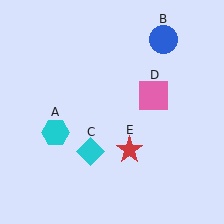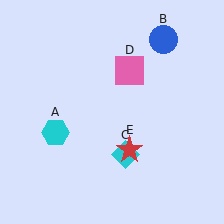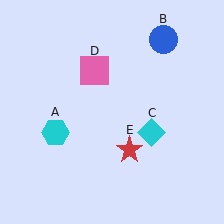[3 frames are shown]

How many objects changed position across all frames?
2 objects changed position: cyan diamond (object C), pink square (object D).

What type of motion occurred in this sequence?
The cyan diamond (object C), pink square (object D) rotated counterclockwise around the center of the scene.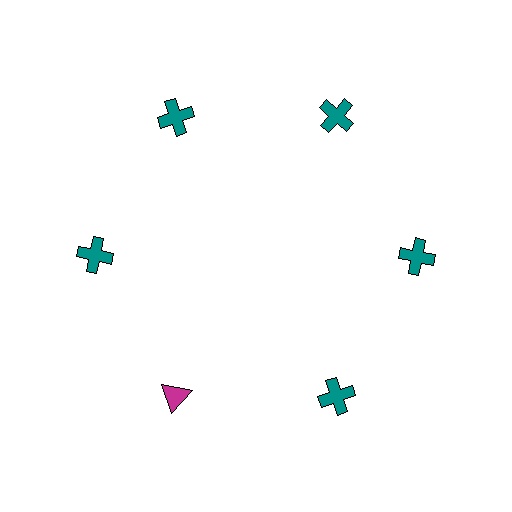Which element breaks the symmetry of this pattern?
The magenta triangle at roughly the 7 o'clock position breaks the symmetry. All other shapes are teal crosses.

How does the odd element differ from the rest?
It differs in both color (magenta instead of teal) and shape (triangle instead of cross).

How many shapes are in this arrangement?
There are 6 shapes arranged in a ring pattern.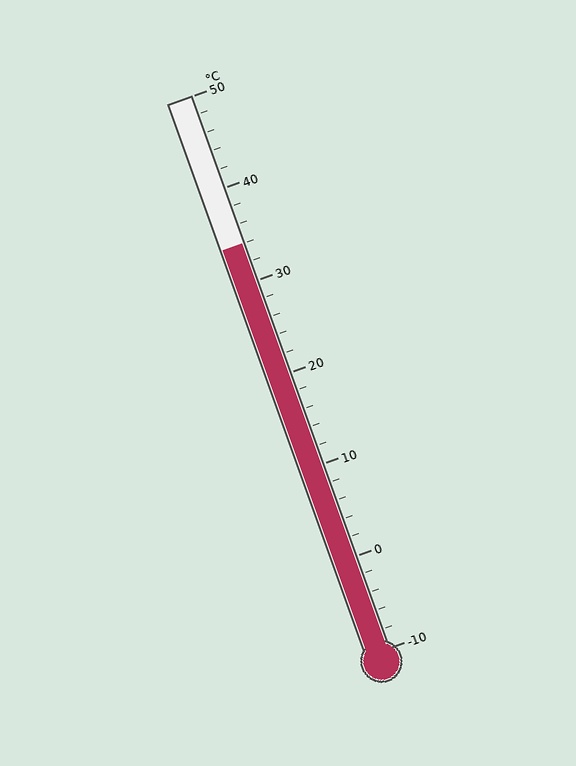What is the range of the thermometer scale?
The thermometer scale ranges from -10°C to 50°C.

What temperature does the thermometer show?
The thermometer shows approximately 34°C.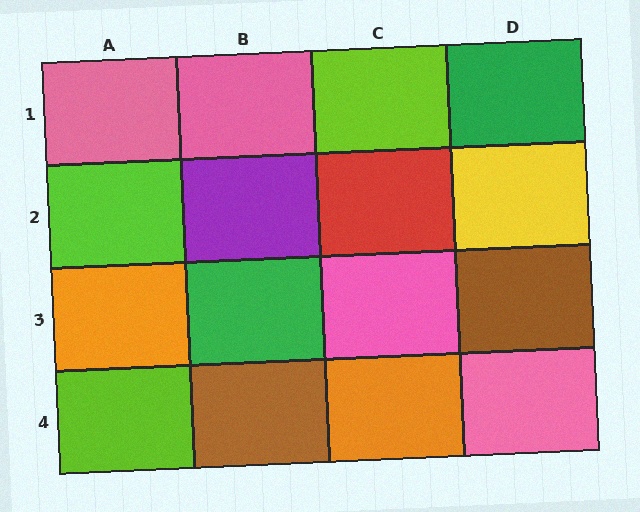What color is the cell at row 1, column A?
Pink.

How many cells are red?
1 cell is red.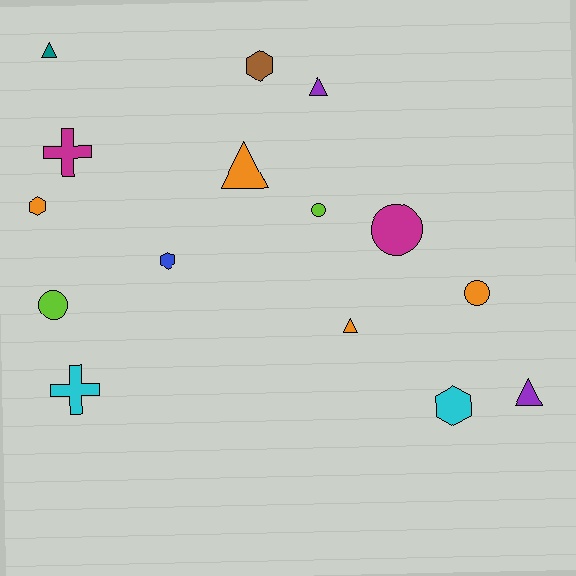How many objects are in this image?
There are 15 objects.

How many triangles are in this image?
There are 5 triangles.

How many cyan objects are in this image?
There are 2 cyan objects.